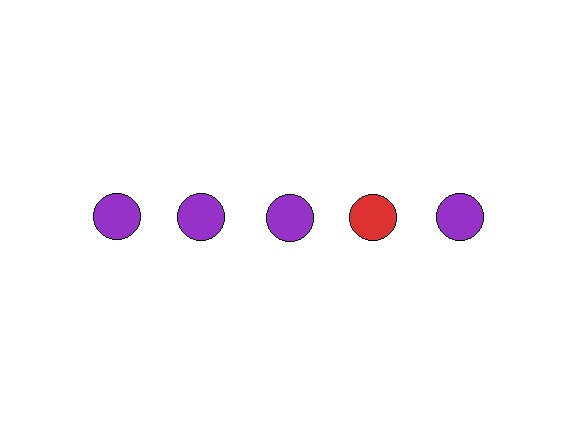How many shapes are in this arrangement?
There are 5 shapes arranged in a grid pattern.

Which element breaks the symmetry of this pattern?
The red circle in the top row, second from right column breaks the symmetry. All other shapes are purple circles.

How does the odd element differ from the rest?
It has a different color: red instead of purple.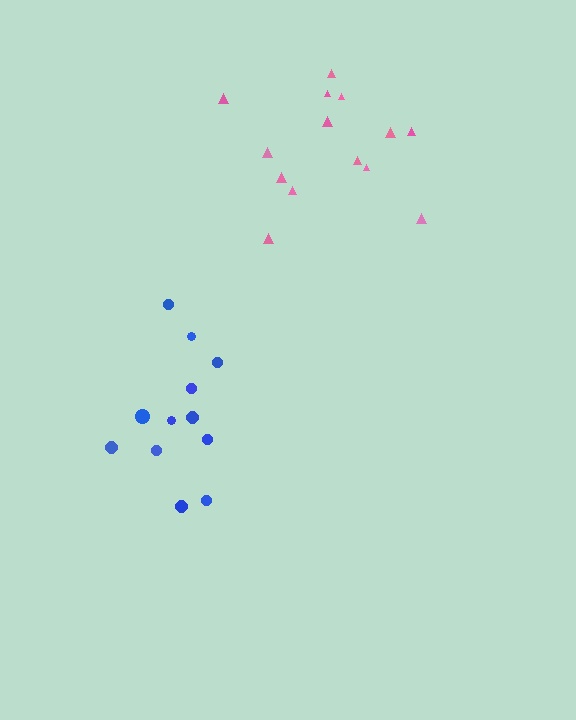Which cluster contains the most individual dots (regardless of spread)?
Pink (14).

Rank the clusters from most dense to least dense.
pink, blue.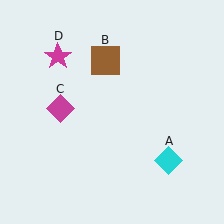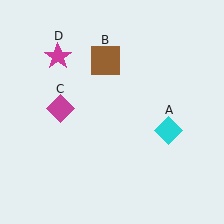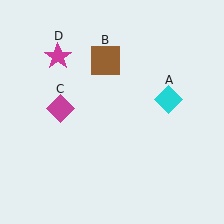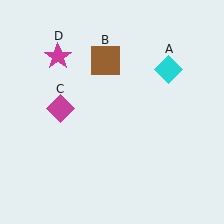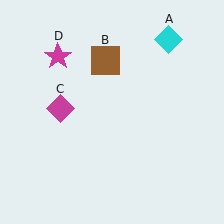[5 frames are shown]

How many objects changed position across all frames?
1 object changed position: cyan diamond (object A).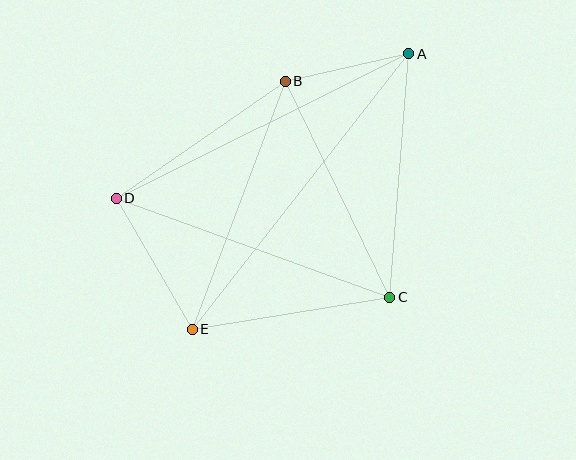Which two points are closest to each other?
Points A and B are closest to each other.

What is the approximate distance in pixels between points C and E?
The distance between C and E is approximately 200 pixels.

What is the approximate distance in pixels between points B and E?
The distance between B and E is approximately 265 pixels.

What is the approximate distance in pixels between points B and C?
The distance between B and C is approximately 240 pixels.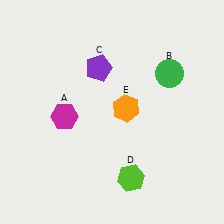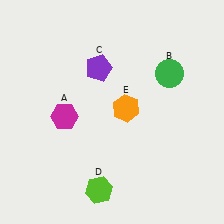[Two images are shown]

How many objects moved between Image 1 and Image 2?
1 object moved between the two images.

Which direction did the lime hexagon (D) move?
The lime hexagon (D) moved left.